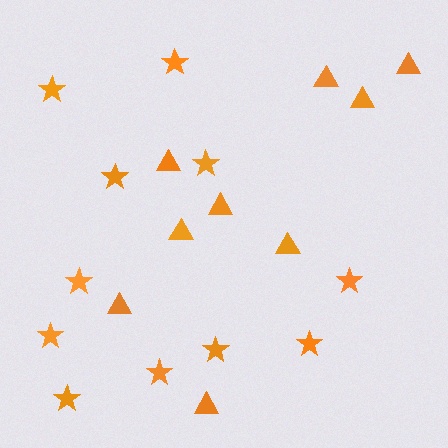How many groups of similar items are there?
There are 2 groups: one group of triangles (9) and one group of stars (11).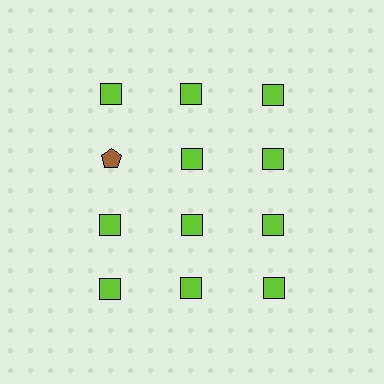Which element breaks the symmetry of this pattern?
The brown pentagon in the second row, leftmost column breaks the symmetry. All other shapes are lime squares.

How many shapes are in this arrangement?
There are 12 shapes arranged in a grid pattern.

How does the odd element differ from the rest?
It differs in both color (brown instead of lime) and shape (pentagon instead of square).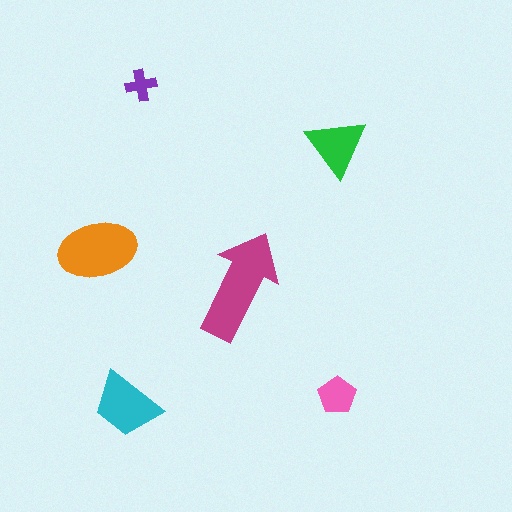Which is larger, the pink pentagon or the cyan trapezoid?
The cyan trapezoid.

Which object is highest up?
The purple cross is topmost.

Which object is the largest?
The magenta arrow.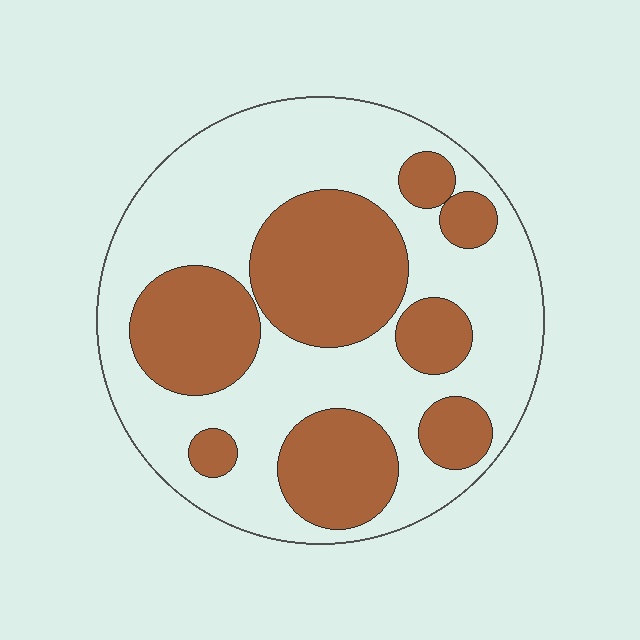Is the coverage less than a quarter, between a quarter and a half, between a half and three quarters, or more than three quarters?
Between a quarter and a half.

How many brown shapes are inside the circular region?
8.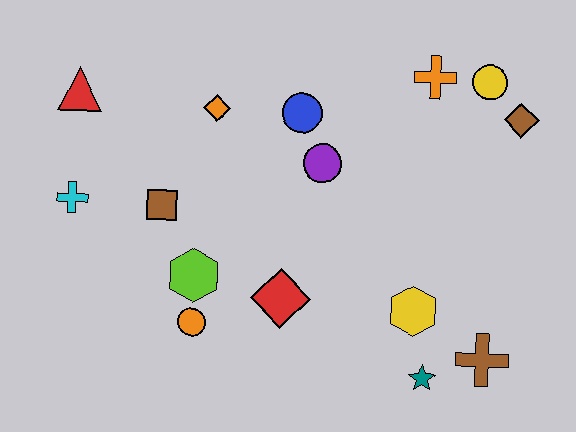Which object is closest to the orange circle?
The lime hexagon is closest to the orange circle.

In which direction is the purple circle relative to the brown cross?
The purple circle is above the brown cross.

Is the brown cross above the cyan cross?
No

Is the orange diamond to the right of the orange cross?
No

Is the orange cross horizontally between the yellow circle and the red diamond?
Yes